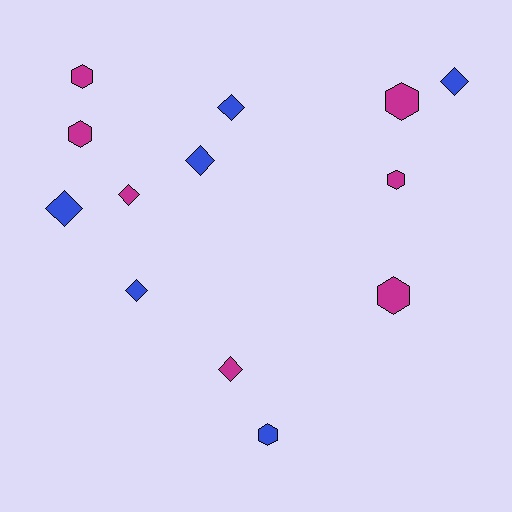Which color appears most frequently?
Magenta, with 7 objects.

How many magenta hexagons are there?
There are 5 magenta hexagons.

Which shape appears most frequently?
Diamond, with 7 objects.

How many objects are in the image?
There are 13 objects.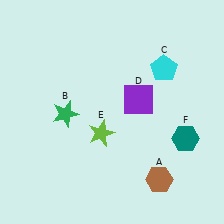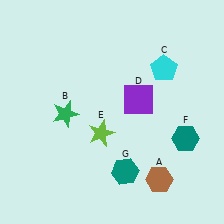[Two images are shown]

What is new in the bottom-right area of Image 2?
A teal hexagon (G) was added in the bottom-right area of Image 2.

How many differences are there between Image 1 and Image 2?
There is 1 difference between the two images.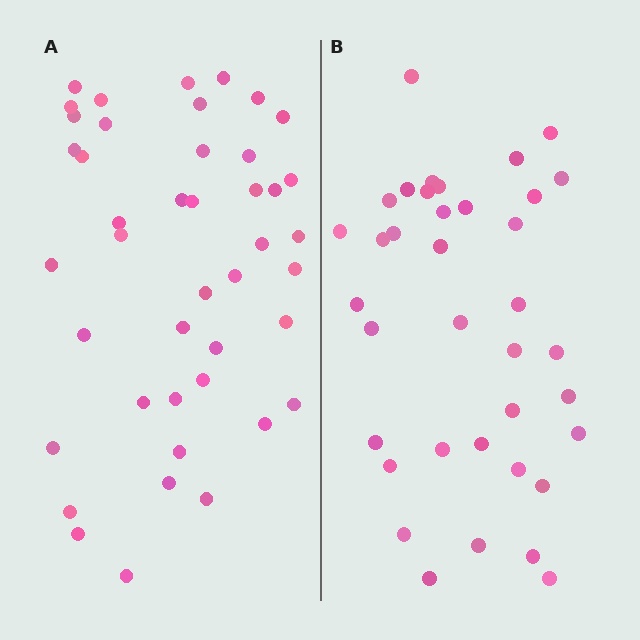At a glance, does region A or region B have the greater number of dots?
Region A (the left region) has more dots.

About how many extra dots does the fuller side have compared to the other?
Region A has about 6 more dots than region B.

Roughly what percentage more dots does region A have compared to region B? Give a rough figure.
About 15% more.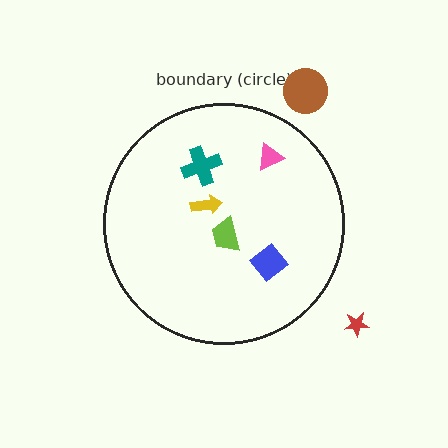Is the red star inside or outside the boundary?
Outside.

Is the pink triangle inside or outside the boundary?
Inside.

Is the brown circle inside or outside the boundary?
Outside.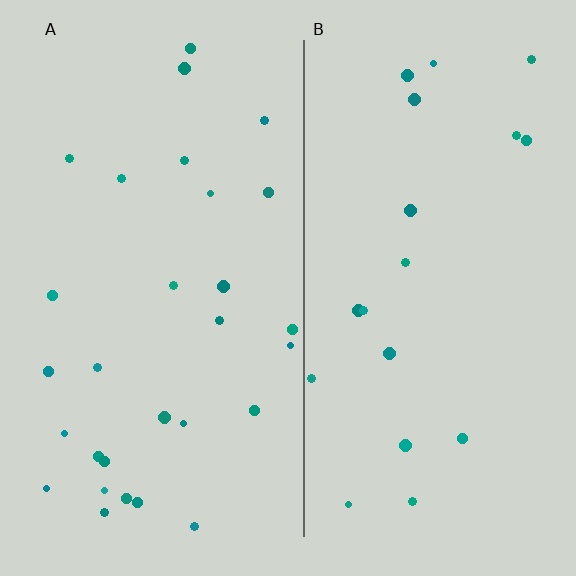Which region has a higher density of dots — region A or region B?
A (the left).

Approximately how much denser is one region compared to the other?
Approximately 1.5× — region A over region B.